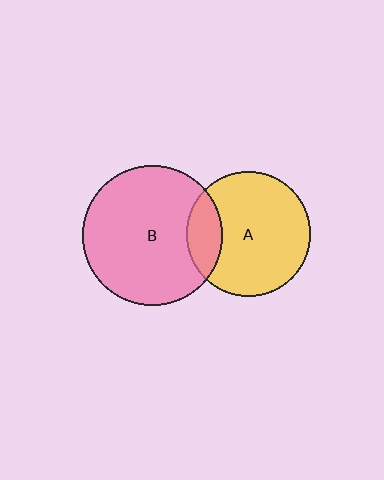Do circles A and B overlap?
Yes.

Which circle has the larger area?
Circle B (pink).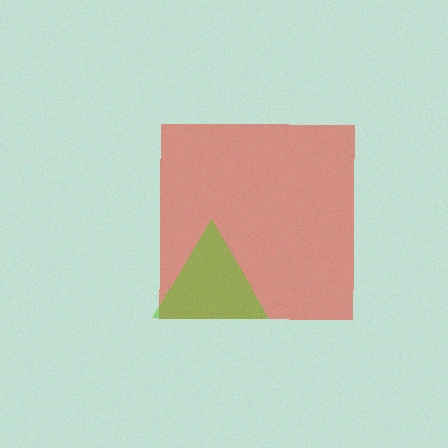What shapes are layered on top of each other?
The layered shapes are: a red square, a lime triangle.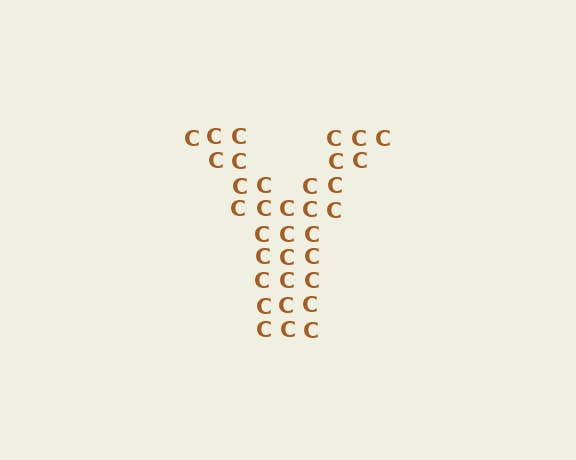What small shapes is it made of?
It is made of small letter C's.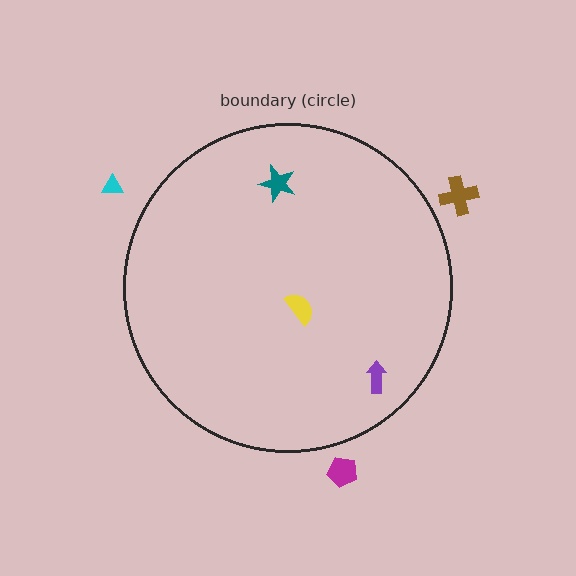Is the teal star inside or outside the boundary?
Inside.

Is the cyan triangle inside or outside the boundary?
Outside.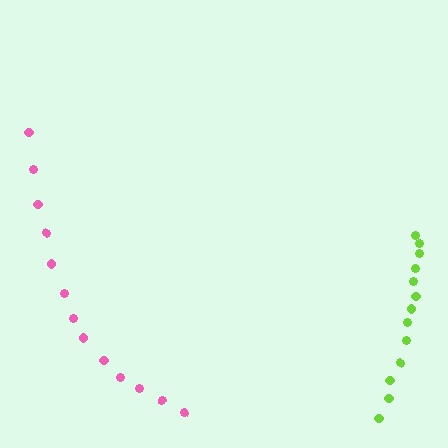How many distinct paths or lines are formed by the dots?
There are 2 distinct paths.